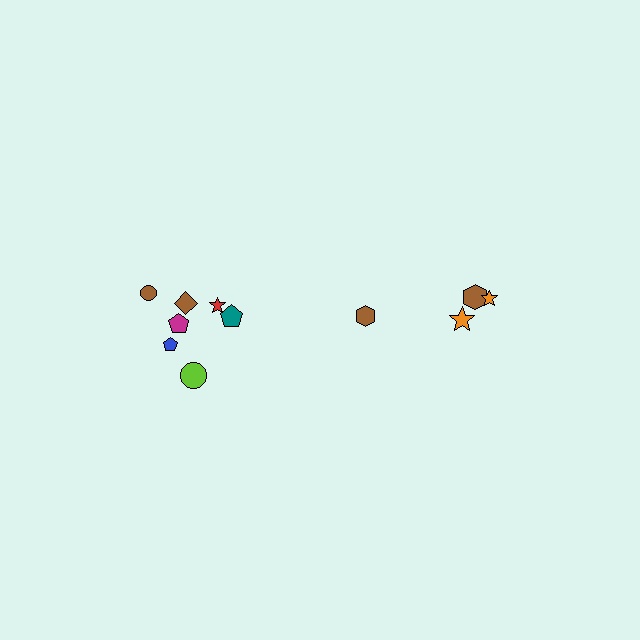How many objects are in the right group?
There are 4 objects.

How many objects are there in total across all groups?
There are 11 objects.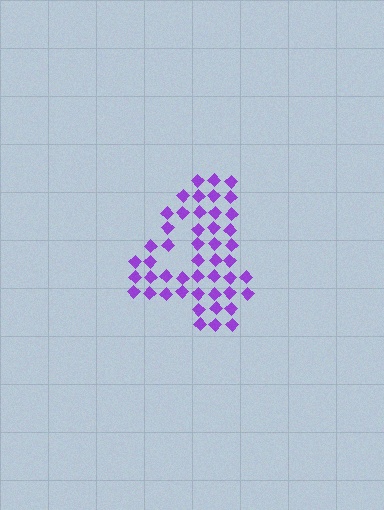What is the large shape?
The large shape is the digit 4.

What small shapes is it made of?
It is made of small diamonds.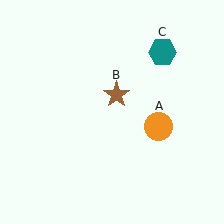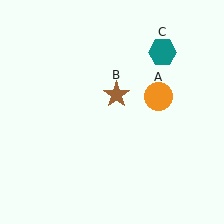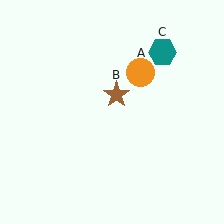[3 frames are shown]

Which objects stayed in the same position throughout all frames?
Brown star (object B) and teal hexagon (object C) remained stationary.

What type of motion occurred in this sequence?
The orange circle (object A) rotated counterclockwise around the center of the scene.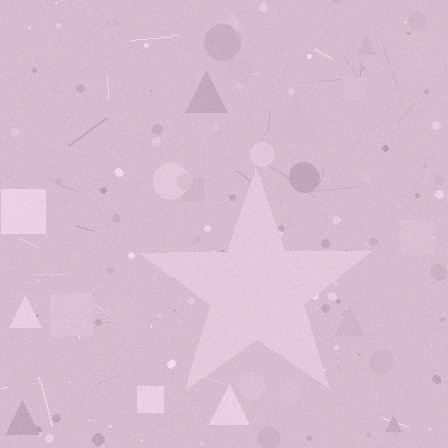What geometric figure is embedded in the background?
A star is embedded in the background.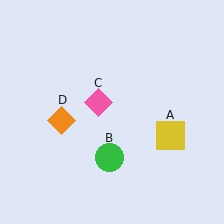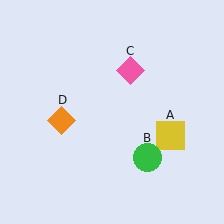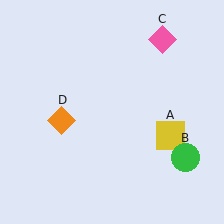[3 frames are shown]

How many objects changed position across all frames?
2 objects changed position: green circle (object B), pink diamond (object C).